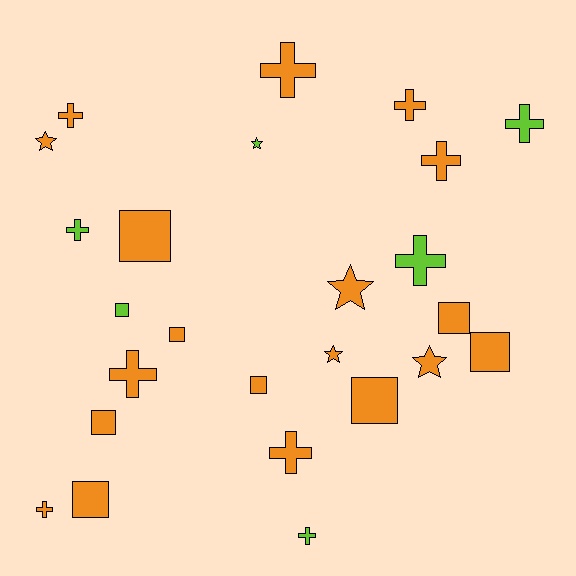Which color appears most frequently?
Orange, with 19 objects.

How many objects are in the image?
There are 25 objects.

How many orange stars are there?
There are 4 orange stars.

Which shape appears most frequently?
Cross, with 11 objects.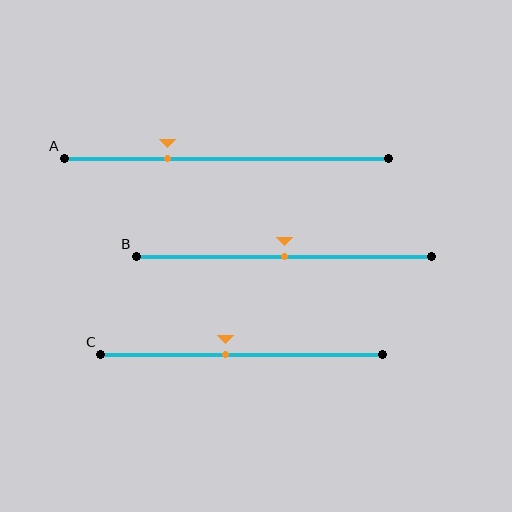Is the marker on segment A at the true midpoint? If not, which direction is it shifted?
No, the marker on segment A is shifted to the left by about 18% of the segment length.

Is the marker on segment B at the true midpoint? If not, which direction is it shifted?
Yes, the marker on segment B is at the true midpoint.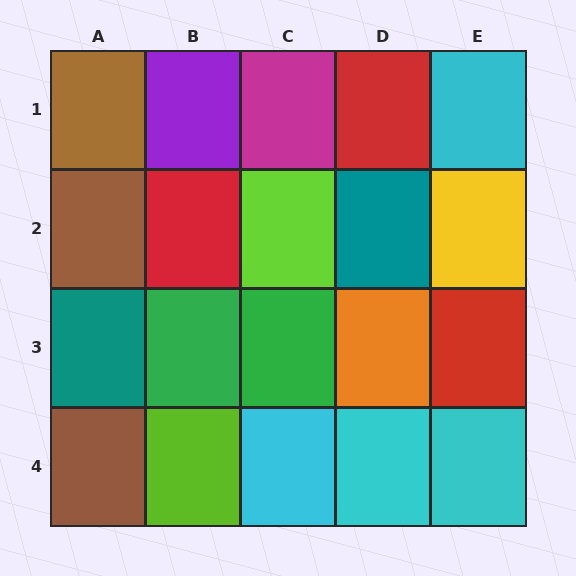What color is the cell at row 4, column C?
Cyan.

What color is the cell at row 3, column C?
Green.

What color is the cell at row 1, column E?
Cyan.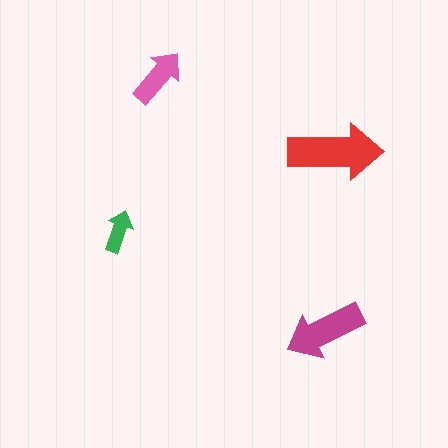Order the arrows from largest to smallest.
the red one, the magenta one, the pink one, the green one.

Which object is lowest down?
The magenta arrow is bottommost.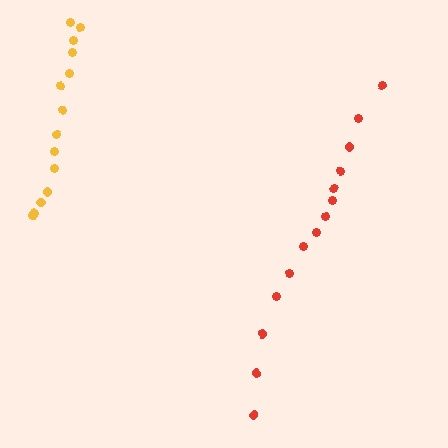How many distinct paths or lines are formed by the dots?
There are 2 distinct paths.